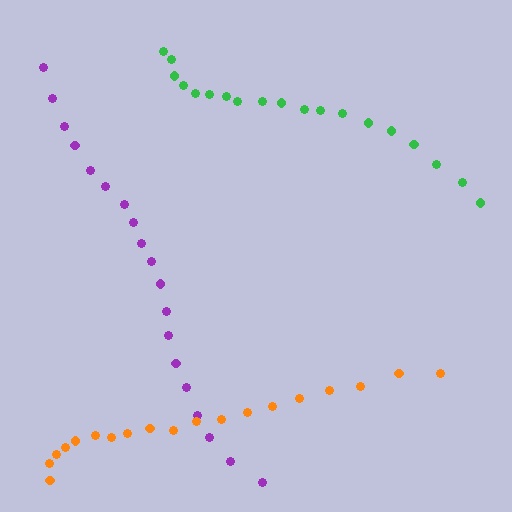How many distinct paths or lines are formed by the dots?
There are 3 distinct paths.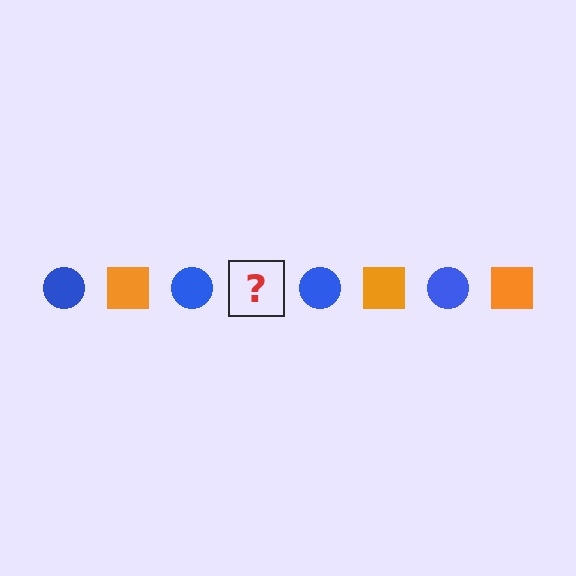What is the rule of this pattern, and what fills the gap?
The rule is that the pattern alternates between blue circle and orange square. The gap should be filled with an orange square.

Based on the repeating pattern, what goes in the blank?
The blank should be an orange square.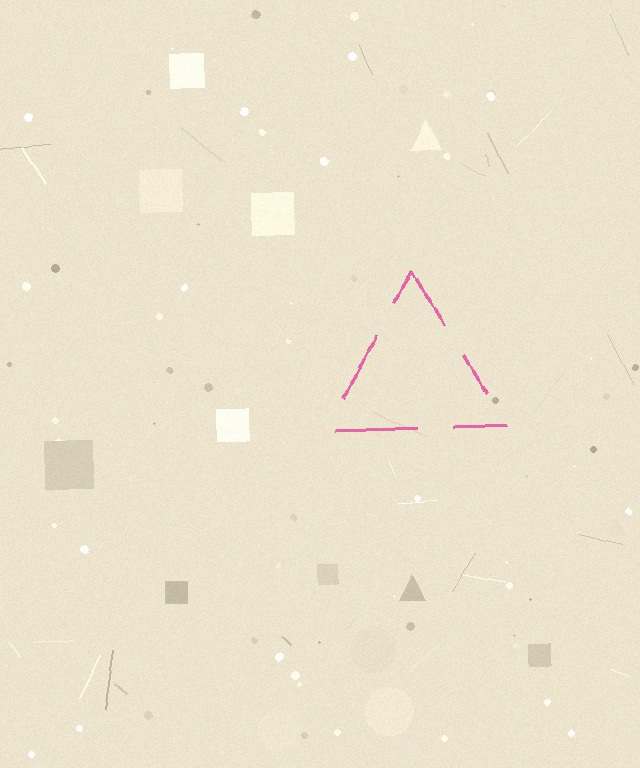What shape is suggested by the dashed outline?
The dashed outline suggests a triangle.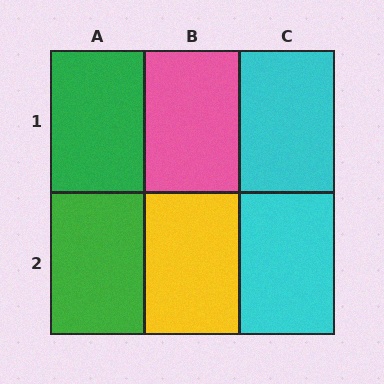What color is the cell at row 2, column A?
Green.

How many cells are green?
2 cells are green.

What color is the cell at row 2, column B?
Yellow.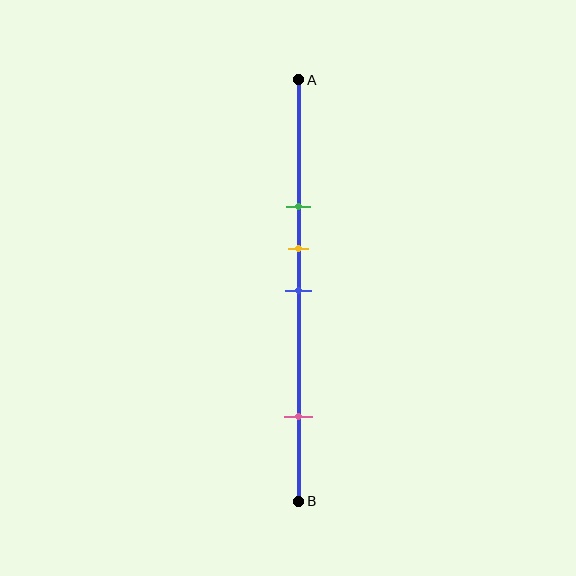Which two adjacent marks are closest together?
The yellow and blue marks are the closest adjacent pair.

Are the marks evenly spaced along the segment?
No, the marks are not evenly spaced.